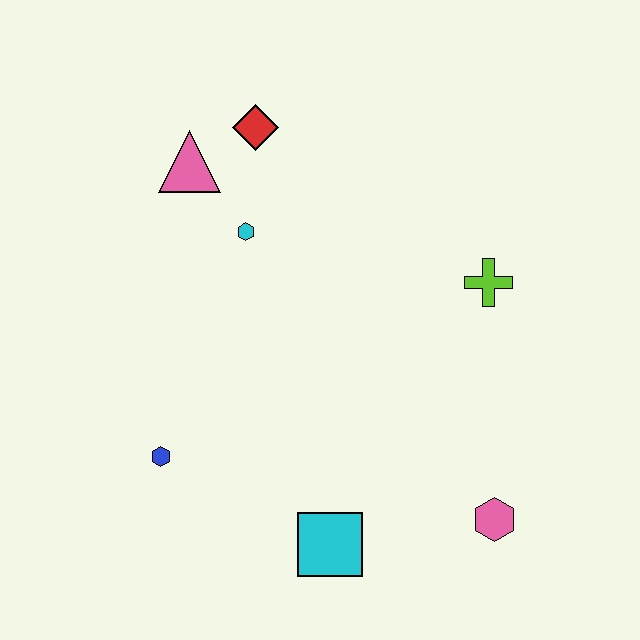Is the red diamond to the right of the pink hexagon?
No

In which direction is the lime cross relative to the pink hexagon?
The lime cross is above the pink hexagon.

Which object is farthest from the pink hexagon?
The pink triangle is farthest from the pink hexagon.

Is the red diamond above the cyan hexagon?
Yes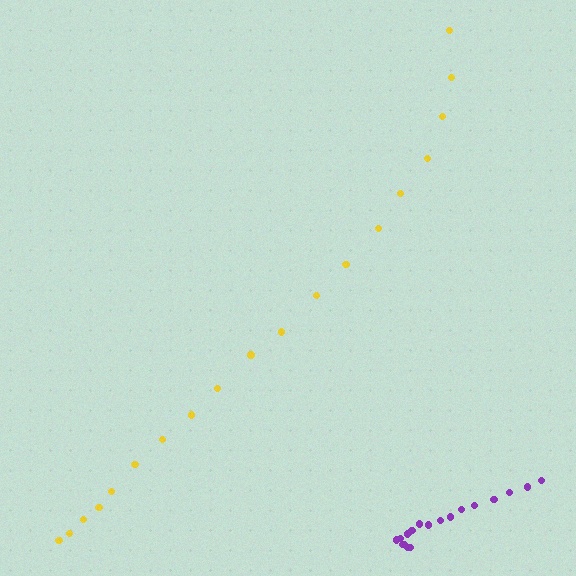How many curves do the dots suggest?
There are 2 distinct paths.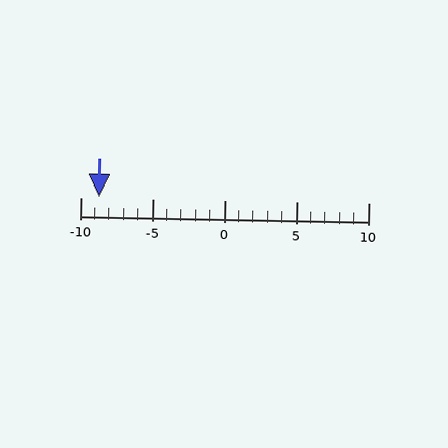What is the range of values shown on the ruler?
The ruler shows values from -10 to 10.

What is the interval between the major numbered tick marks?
The major tick marks are spaced 5 units apart.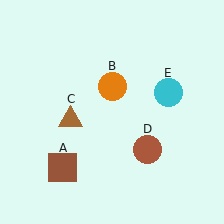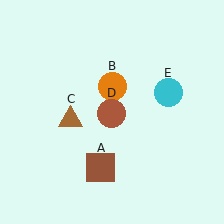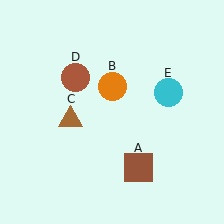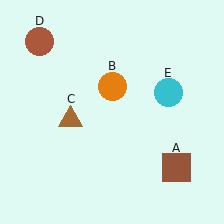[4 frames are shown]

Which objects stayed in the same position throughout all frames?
Orange circle (object B) and brown triangle (object C) and cyan circle (object E) remained stationary.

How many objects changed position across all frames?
2 objects changed position: brown square (object A), brown circle (object D).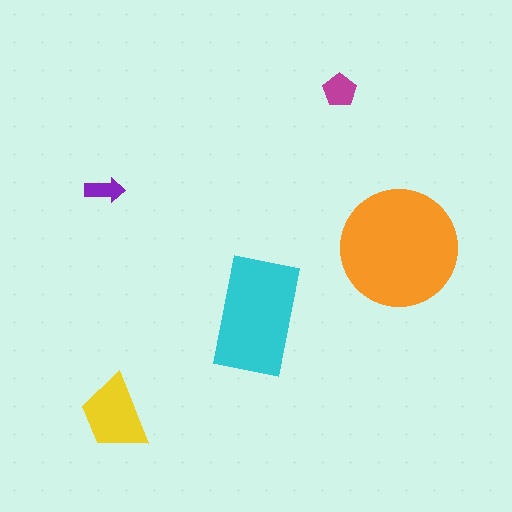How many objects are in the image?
There are 5 objects in the image.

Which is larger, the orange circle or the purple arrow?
The orange circle.